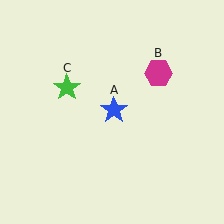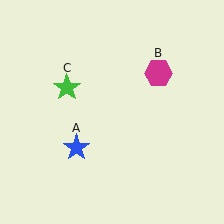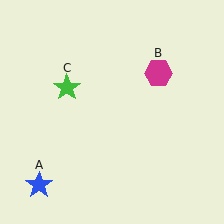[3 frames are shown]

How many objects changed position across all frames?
1 object changed position: blue star (object A).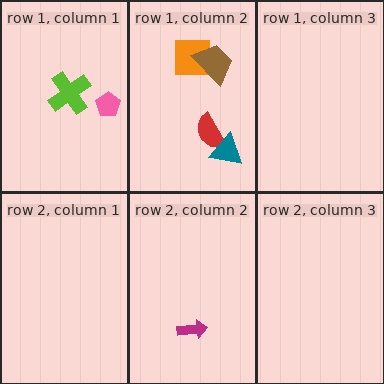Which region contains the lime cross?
The row 1, column 1 region.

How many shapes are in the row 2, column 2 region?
1.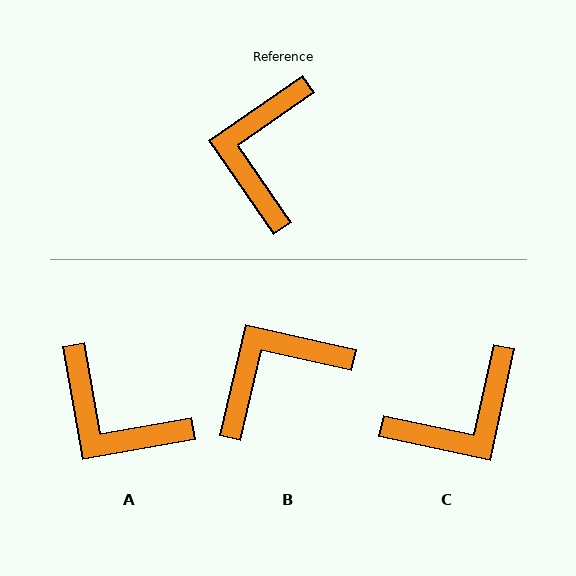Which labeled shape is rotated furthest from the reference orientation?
C, about 133 degrees away.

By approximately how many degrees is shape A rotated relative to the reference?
Approximately 65 degrees counter-clockwise.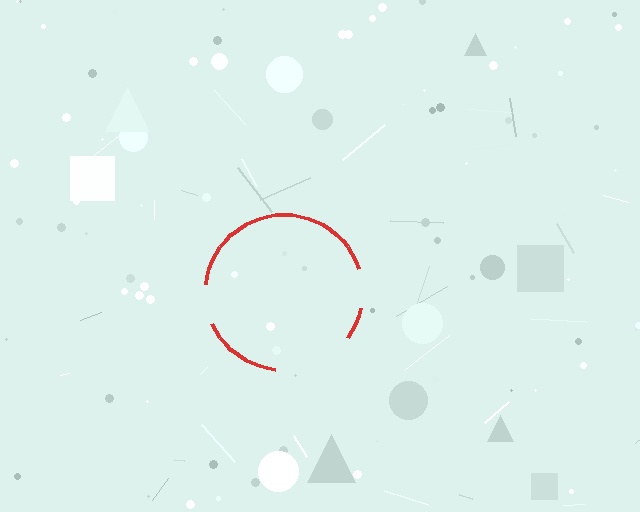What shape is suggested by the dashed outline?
The dashed outline suggests a circle.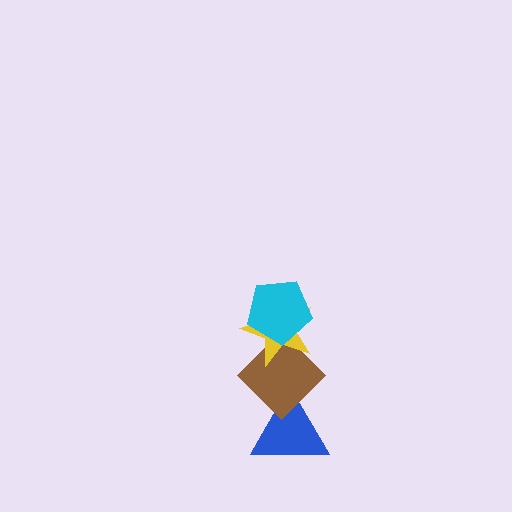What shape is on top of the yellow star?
The cyan pentagon is on top of the yellow star.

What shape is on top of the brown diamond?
The yellow star is on top of the brown diamond.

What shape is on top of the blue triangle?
The brown diamond is on top of the blue triangle.